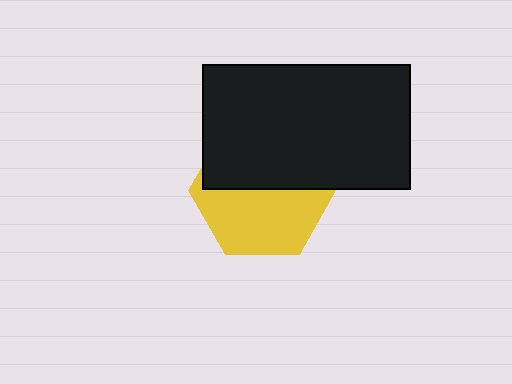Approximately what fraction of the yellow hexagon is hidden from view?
Roughly 47% of the yellow hexagon is hidden behind the black rectangle.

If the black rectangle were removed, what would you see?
You would see the complete yellow hexagon.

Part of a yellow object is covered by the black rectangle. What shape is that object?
It is a hexagon.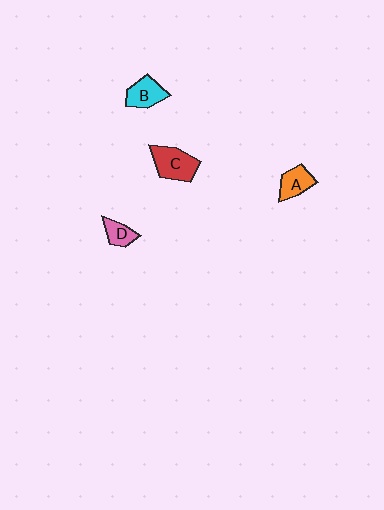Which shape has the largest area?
Shape C (red).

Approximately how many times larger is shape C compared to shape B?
Approximately 1.3 times.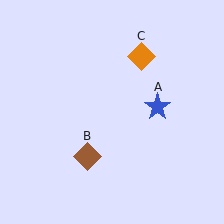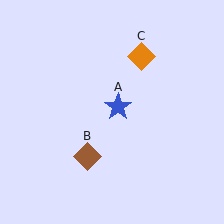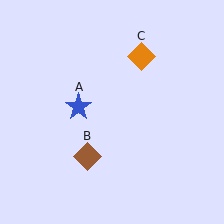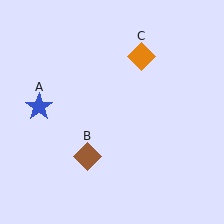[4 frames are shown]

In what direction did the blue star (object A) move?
The blue star (object A) moved left.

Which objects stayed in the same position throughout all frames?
Brown diamond (object B) and orange diamond (object C) remained stationary.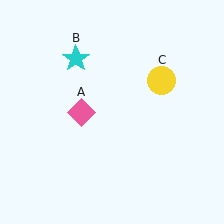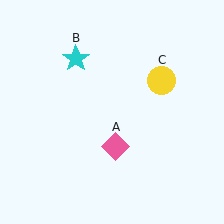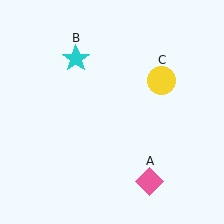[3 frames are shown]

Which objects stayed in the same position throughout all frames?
Cyan star (object B) and yellow circle (object C) remained stationary.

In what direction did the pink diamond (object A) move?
The pink diamond (object A) moved down and to the right.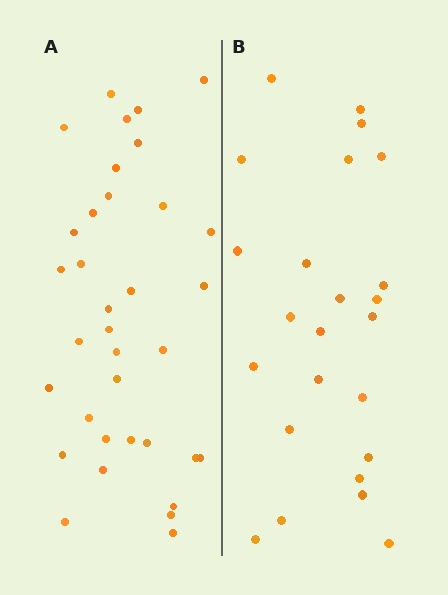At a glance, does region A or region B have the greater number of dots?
Region A (the left region) has more dots.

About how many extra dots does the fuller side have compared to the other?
Region A has roughly 12 or so more dots than region B.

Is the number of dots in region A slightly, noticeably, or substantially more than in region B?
Region A has substantially more. The ratio is roughly 1.5 to 1.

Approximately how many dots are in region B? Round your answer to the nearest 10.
About 20 dots. (The exact count is 24, which rounds to 20.)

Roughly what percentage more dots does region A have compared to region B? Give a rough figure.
About 45% more.